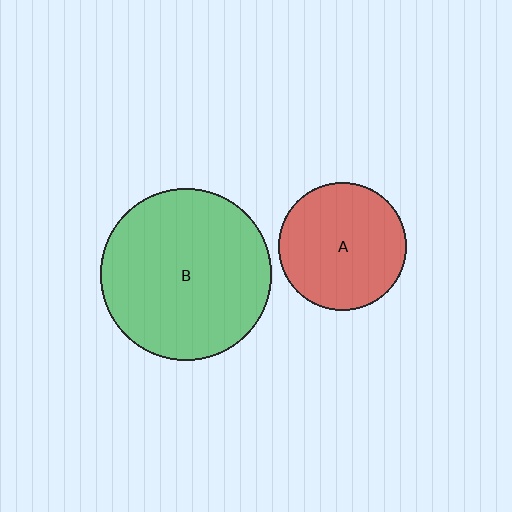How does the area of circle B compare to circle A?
Approximately 1.8 times.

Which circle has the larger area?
Circle B (green).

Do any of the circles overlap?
No, none of the circles overlap.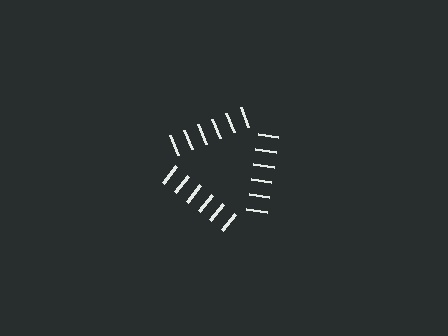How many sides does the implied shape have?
3 sides — the line-ends trace a triangle.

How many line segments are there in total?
18 — 6 along each of the 3 edges.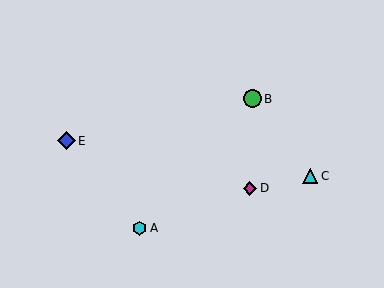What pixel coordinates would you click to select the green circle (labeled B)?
Click at (252, 99) to select the green circle B.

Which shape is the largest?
The green circle (labeled B) is the largest.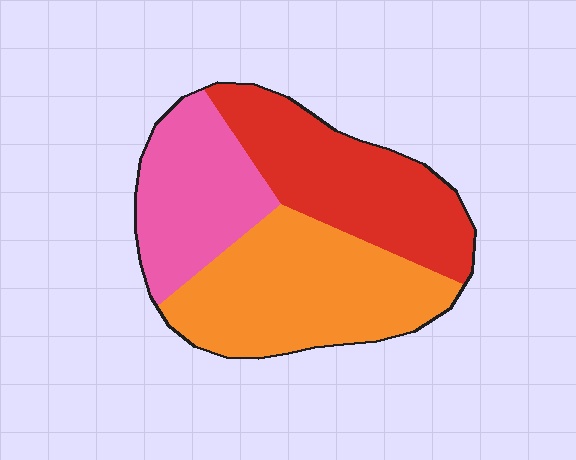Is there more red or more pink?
Red.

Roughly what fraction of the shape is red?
Red covers about 35% of the shape.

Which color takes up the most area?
Orange, at roughly 40%.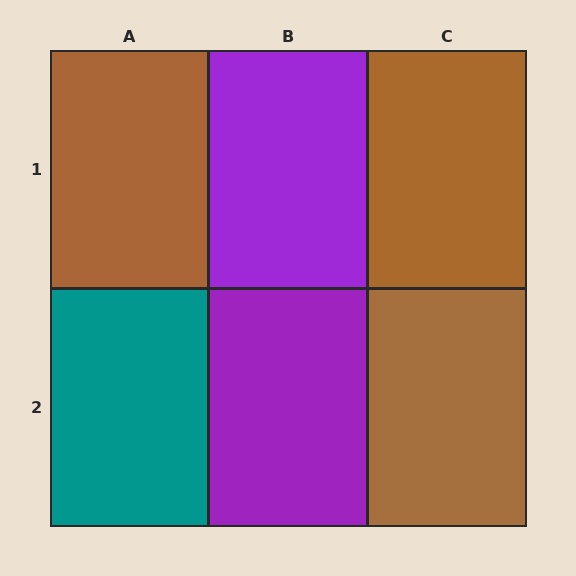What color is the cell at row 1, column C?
Brown.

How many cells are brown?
3 cells are brown.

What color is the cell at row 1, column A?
Brown.